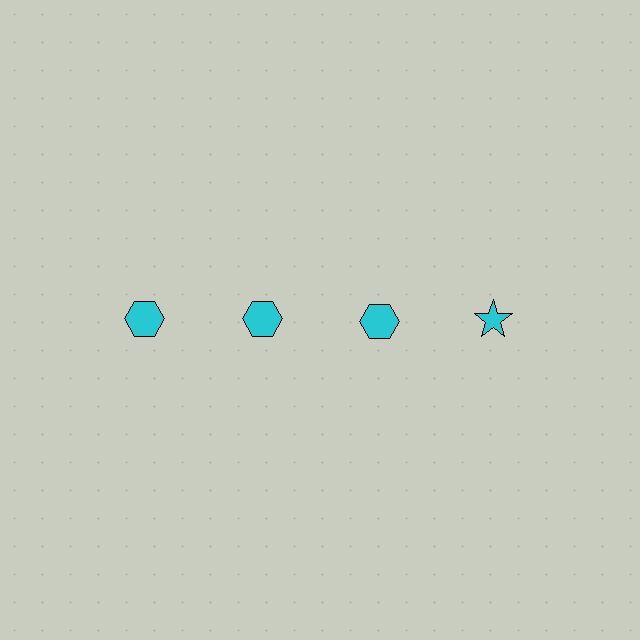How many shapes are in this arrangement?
There are 4 shapes arranged in a grid pattern.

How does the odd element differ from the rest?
It has a different shape: star instead of hexagon.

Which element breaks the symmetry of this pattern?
The cyan star in the top row, second from right column breaks the symmetry. All other shapes are cyan hexagons.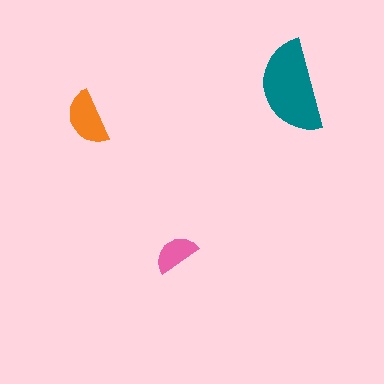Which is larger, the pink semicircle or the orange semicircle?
The orange one.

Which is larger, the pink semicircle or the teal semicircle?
The teal one.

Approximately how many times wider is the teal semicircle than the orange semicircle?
About 1.5 times wider.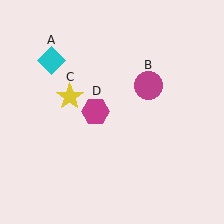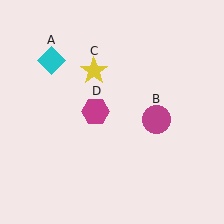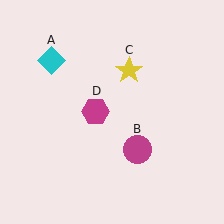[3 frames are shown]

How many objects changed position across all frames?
2 objects changed position: magenta circle (object B), yellow star (object C).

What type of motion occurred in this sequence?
The magenta circle (object B), yellow star (object C) rotated clockwise around the center of the scene.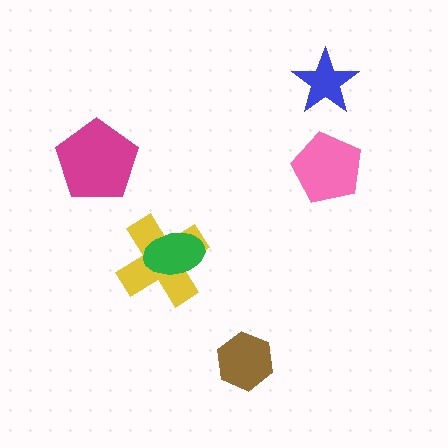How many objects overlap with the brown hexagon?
0 objects overlap with the brown hexagon.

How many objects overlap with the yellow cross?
1 object overlaps with the yellow cross.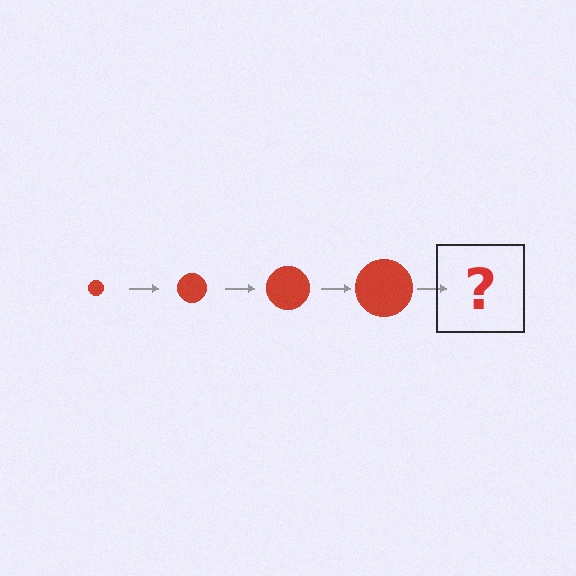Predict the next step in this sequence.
The next step is a red circle, larger than the previous one.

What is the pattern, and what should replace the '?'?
The pattern is that the circle gets progressively larger each step. The '?' should be a red circle, larger than the previous one.